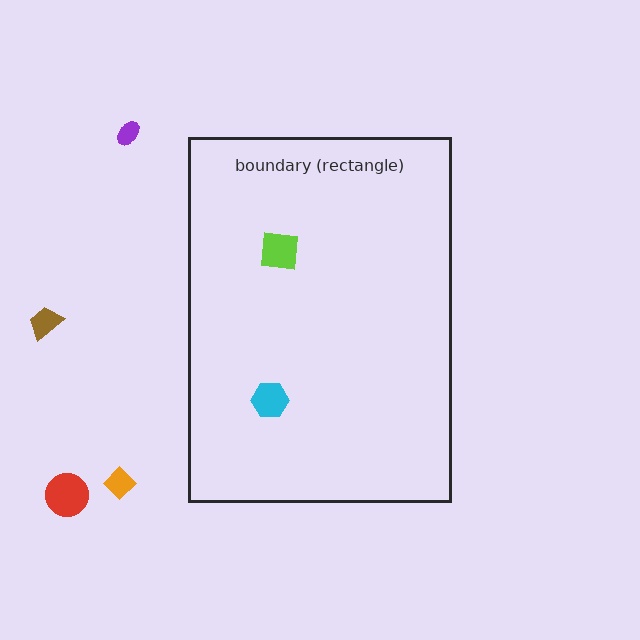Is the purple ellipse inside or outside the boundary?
Outside.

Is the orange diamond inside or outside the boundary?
Outside.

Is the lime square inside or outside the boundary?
Inside.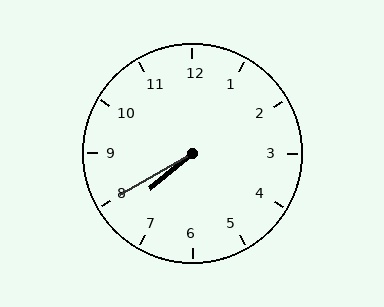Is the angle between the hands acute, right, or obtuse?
It is acute.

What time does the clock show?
7:40.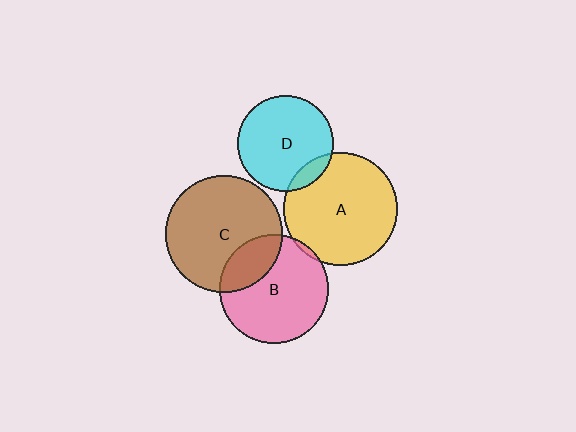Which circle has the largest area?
Circle C (brown).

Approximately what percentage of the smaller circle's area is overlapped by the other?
Approximately 5%.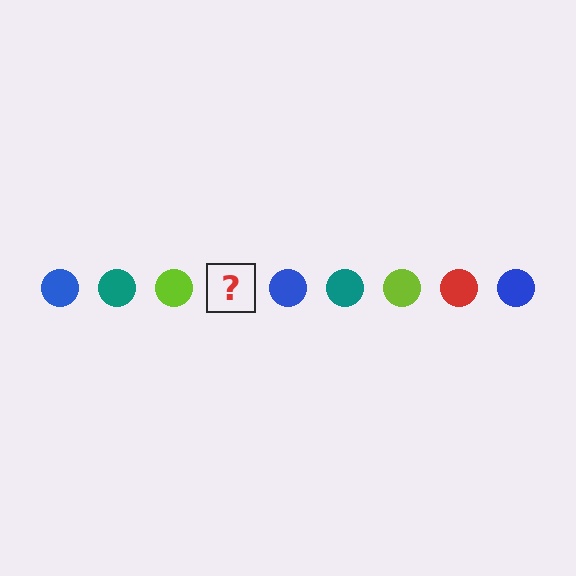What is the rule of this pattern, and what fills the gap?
The rule is that the pattern cycles through blue, teal, lime, red circles. The gap should be filled with a red circle.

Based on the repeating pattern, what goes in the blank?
The blank should be a red circle.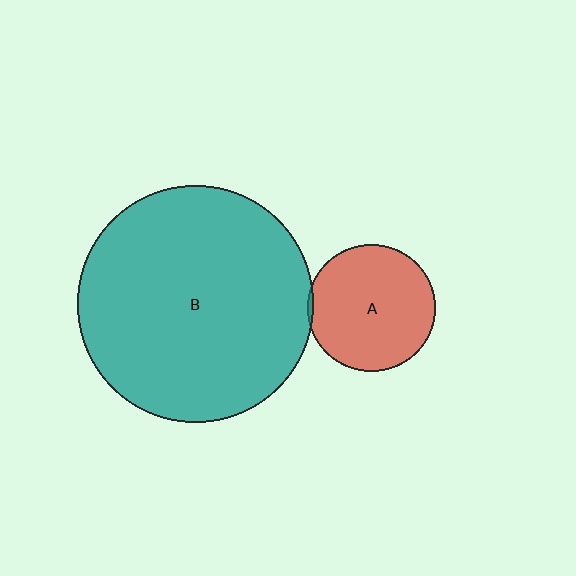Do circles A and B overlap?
Yes.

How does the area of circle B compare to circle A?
Approximately 3.5 times.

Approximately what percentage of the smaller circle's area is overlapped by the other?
Approximately 5%.